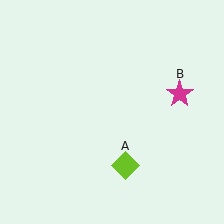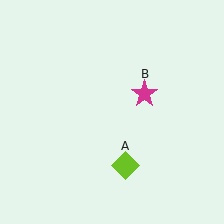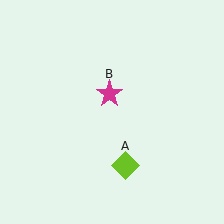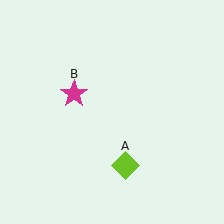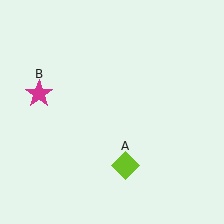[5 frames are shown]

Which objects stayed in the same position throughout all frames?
Lime diamond (object A) remained stationary.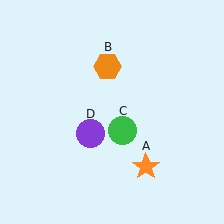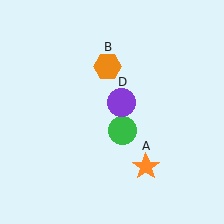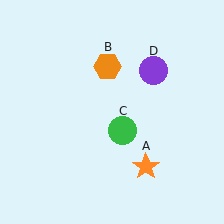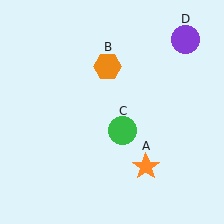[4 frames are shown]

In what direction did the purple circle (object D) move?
The purple circle (object D) moved up and to the right.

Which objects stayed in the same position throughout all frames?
Orange star (object A) and orange hexagon (object B) and green circle (object C) remained stationary.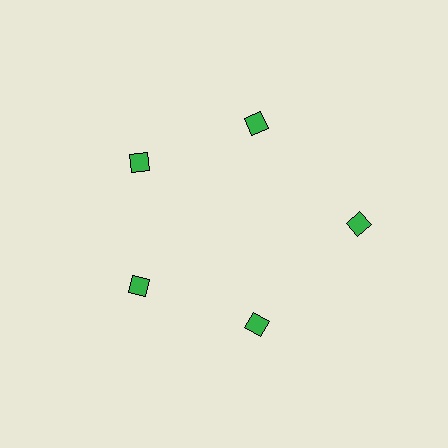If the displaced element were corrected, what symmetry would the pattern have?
It would have 5-fold rotational symmetry — the pattern would map onto itself every 72 degrees.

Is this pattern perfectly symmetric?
No. The 5 green diamonds are arranged in a ring, but one element near the 3 o'clock position is pushed outward from the center, breaking the 5-fold rotational symmetry.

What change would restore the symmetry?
The symmetry would be restored by moving it inward, back onto the ring so that all 5 diamonds sit at equal angles and equal distance from the center.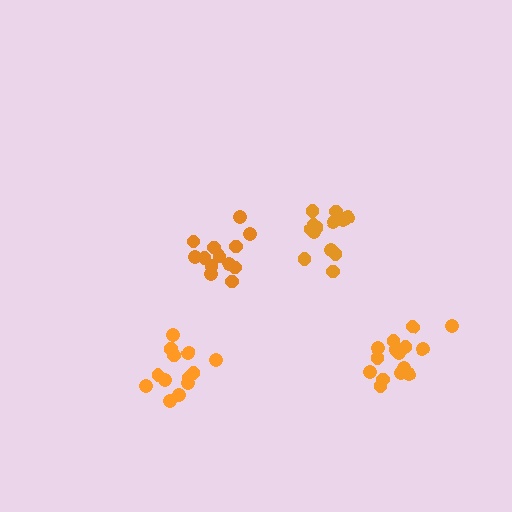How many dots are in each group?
Group 1: 13 dots, Group 2: 13 dots, Group 3: 15 dots, Group 4: 13 dots (54 total).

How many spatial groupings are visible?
There are 4 spatial groupings.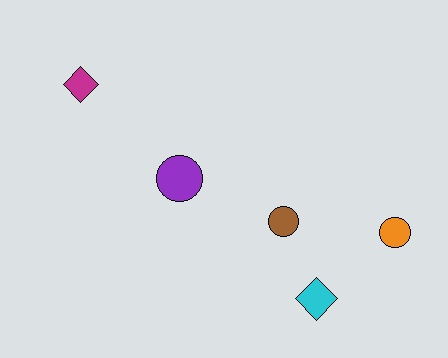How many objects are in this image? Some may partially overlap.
There are 5 objects.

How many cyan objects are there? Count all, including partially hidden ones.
There is 1 cyan object.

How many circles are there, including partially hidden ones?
There are 3 circles.